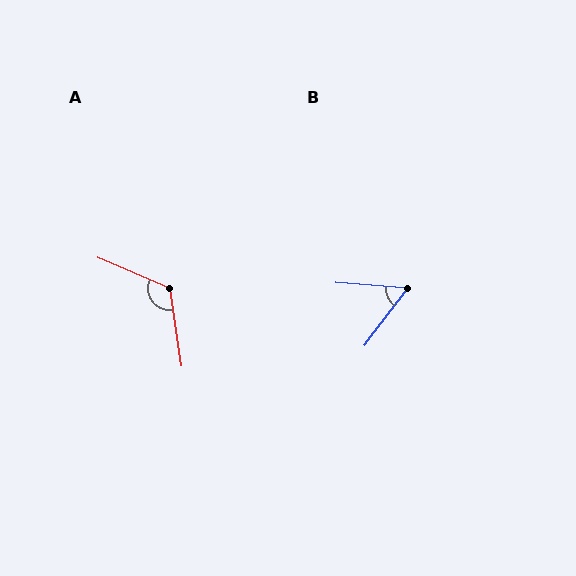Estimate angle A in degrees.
Approximately 122 degrees.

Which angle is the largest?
A, at approximately 122 degrees.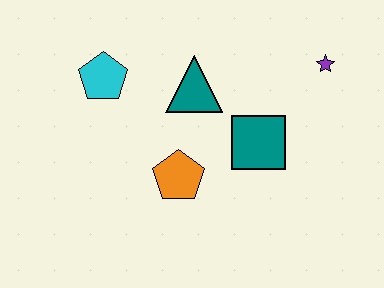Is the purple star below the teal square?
No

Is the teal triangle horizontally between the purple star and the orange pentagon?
Yes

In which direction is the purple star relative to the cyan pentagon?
The purple star is to the right of the cyan pentagon.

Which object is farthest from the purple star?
The cyan pentagon is farthest from the purple star.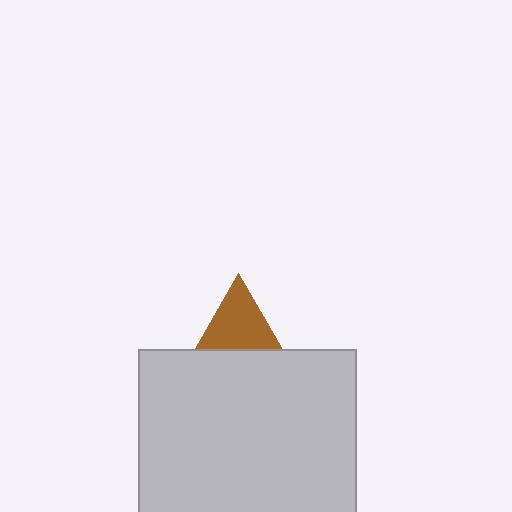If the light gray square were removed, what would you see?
You would see the complete brown triangle.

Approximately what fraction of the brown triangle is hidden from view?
Roughly 60% of the brown triangle is hidden behind the light gray square.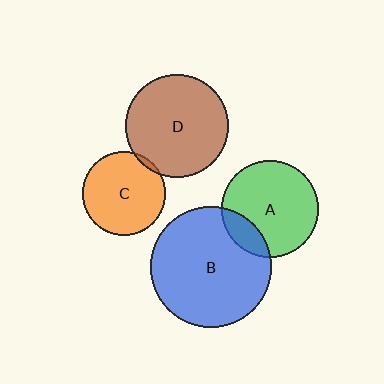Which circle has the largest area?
Circle B (blue).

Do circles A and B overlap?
Yes.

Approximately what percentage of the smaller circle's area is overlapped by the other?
Approximately 15%.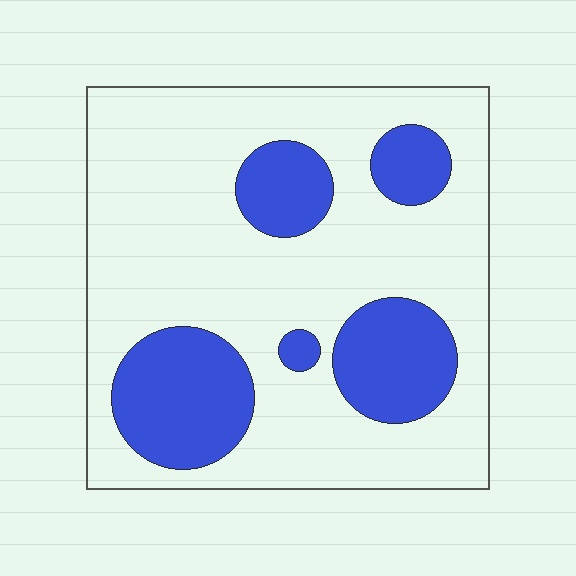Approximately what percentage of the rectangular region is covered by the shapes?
Approximately 25%.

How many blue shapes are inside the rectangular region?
5.